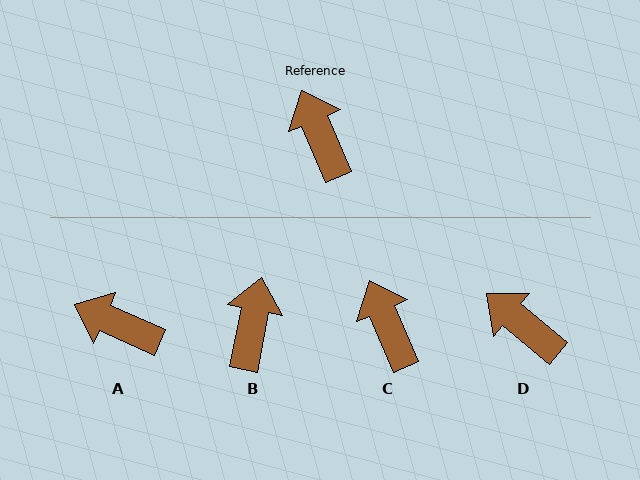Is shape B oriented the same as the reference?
No, it is off by about 34 degrees.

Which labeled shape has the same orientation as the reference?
C.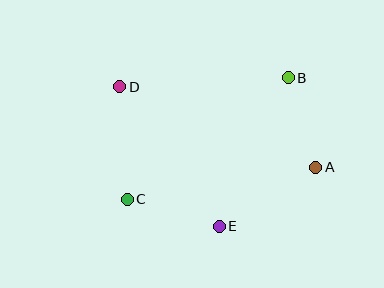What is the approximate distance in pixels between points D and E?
The distance between D and E is approximately 171 pixels.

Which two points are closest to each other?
Points A and B are closest to each other.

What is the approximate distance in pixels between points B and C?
The distance between B and C is approximately 202 pixels.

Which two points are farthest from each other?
Points A and D are farthest from each other.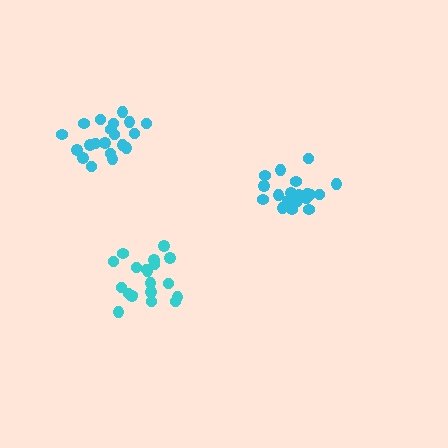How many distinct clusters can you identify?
There are 3 distinct clusters.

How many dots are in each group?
Group 1: 19 dots, Group 2: 20 dots, Group 3: 20 dots (59 total).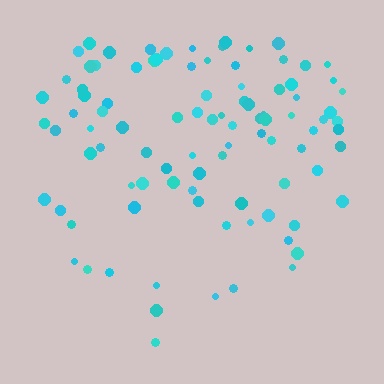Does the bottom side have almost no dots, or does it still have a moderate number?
Still a moderate number, just noticeably fewer than the top.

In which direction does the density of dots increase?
From bottom to top, with the top side densest.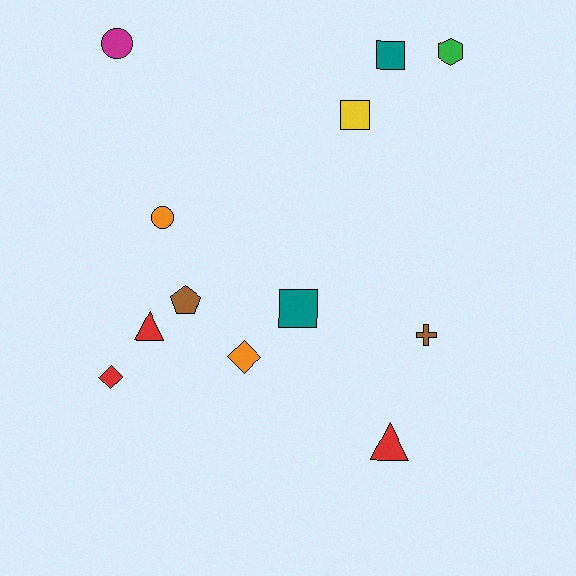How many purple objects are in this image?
There are no purple objects.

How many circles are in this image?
There are 2 circles.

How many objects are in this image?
There are 12 objects.